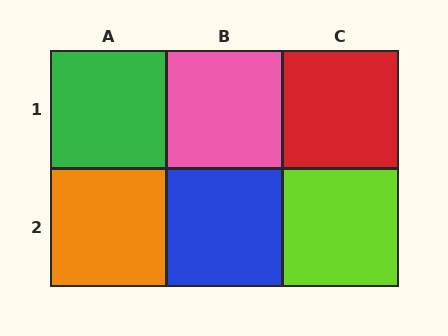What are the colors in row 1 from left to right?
Green, pink, red.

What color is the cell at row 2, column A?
Orange.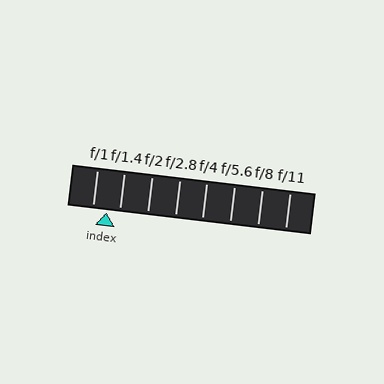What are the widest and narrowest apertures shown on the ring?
The widest aperture shown is f/1 and the narrowest is f/11.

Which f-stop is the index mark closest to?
The index mark is closest to f/1.4.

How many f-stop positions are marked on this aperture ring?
There are 8 f-stop positions marked.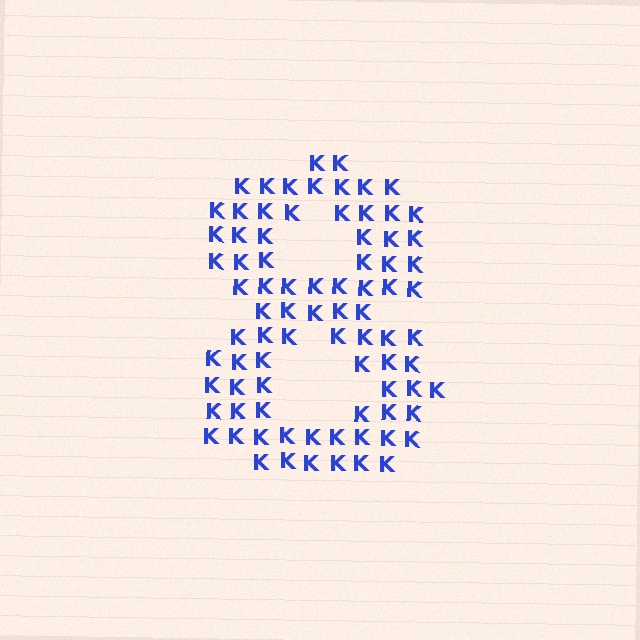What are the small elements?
The small elements are letter K's.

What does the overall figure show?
The overall figure shows the digit 8.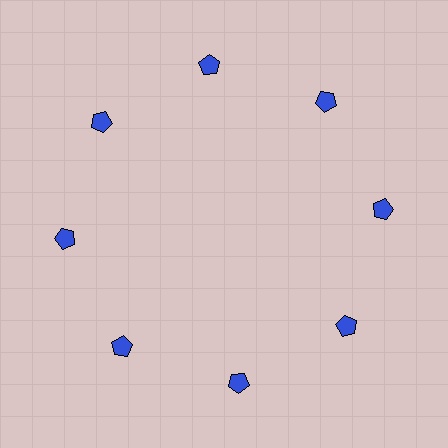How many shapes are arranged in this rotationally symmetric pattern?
There are 8 shapes, arranged in 8 groups of 1.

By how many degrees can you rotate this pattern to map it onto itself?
The pattern maps onto itself every 45 degrees of rotation.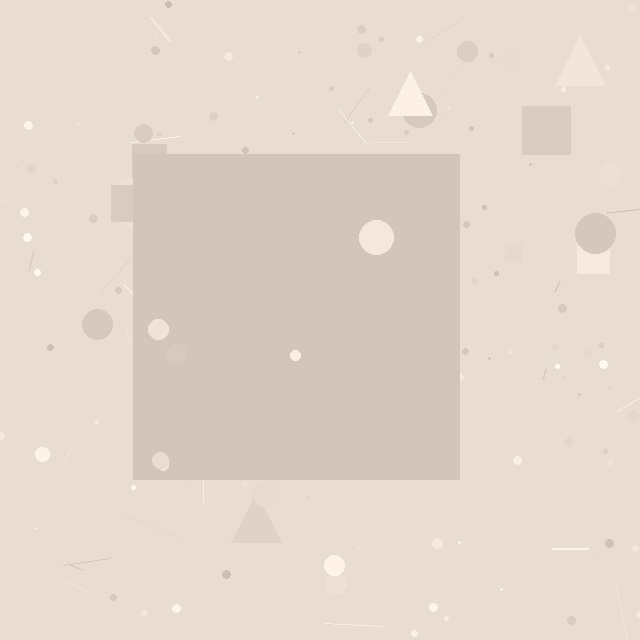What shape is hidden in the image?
A square is hidden in the image.